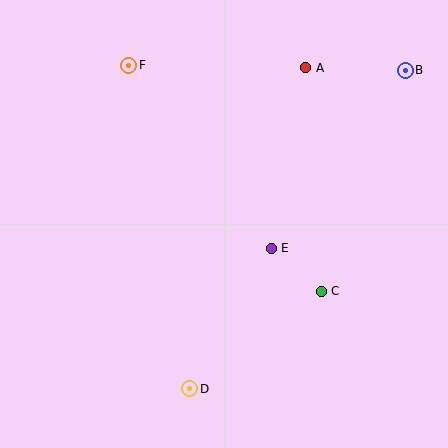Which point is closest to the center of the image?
Point E at (271, 248) is closest to the center.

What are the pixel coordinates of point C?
Point C is at (321, 291).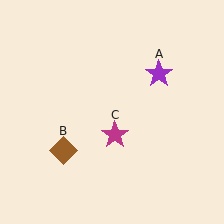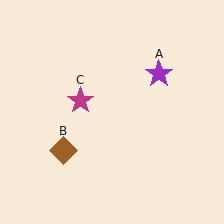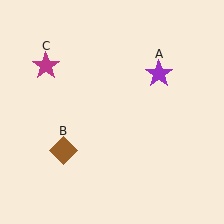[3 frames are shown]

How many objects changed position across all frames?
1 object changed position: magenta star (object C).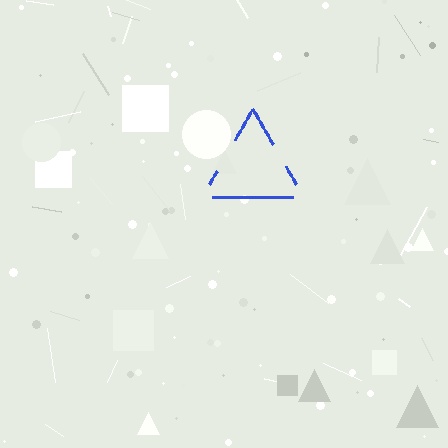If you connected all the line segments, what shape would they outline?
They would outline a triangle.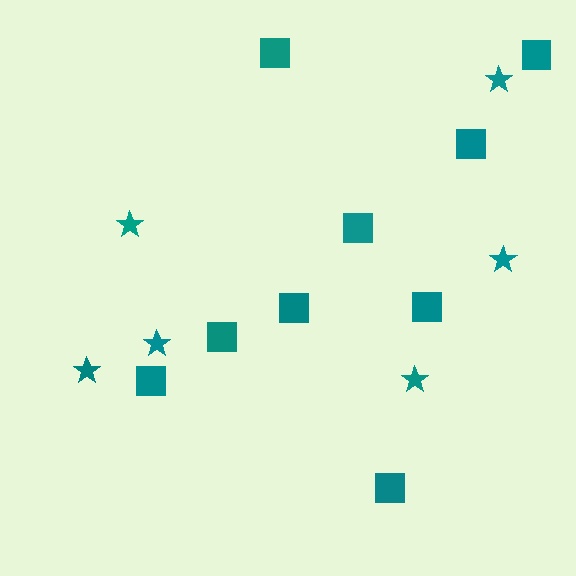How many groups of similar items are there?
There are 2 groups: one group of squares (9) and one group of stars (6).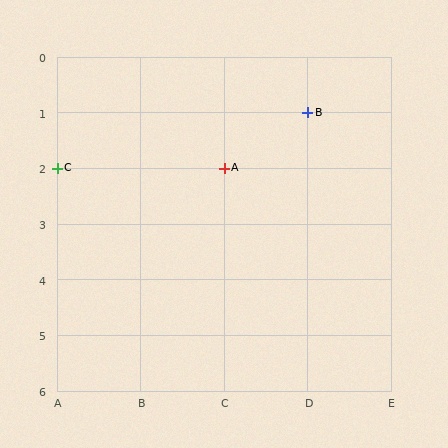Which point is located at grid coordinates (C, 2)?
Point A is at (C, 2).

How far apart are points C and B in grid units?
Points C and B are 3 columns and 1 row apart (about 3.2 grid units diagonally).